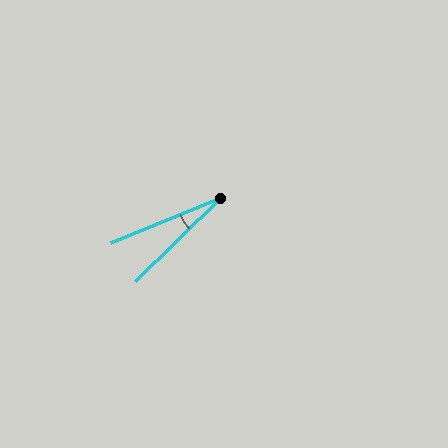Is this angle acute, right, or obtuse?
It is acute.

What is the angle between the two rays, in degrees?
Approximately 22 degrees.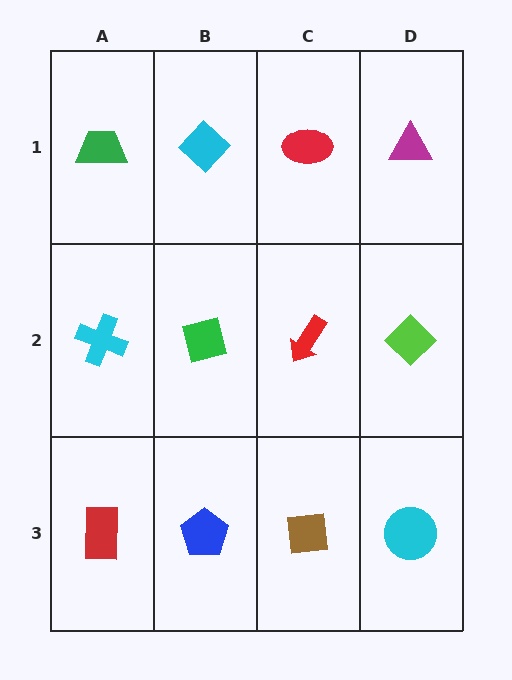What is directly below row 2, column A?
A red rectangle.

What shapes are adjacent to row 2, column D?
A magenta triangle (row 1, column D), a cyan circle (row 3, column D), a red arrow (row 2, column C).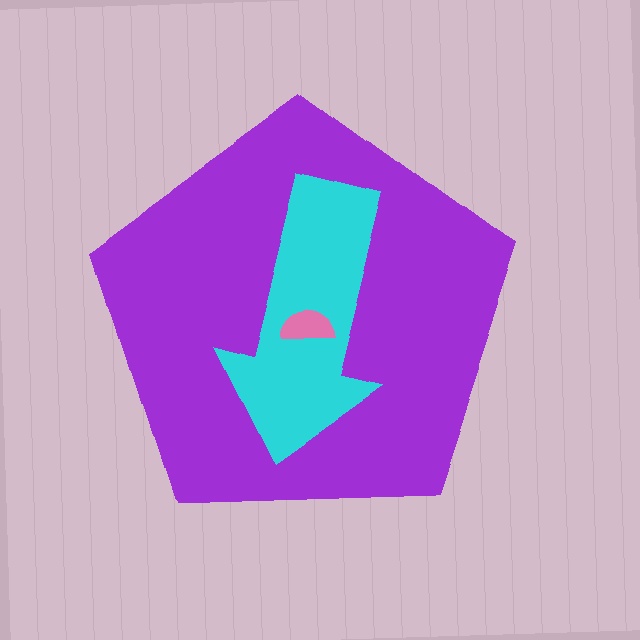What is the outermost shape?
The purple pentagon.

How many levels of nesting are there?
3.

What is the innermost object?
The pink semicircle.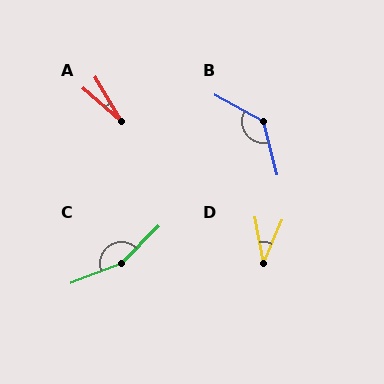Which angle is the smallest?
A, at approximately 18 degrees.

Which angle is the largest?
C, at approximately 156 degrees.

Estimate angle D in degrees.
Approximately 34 degrees.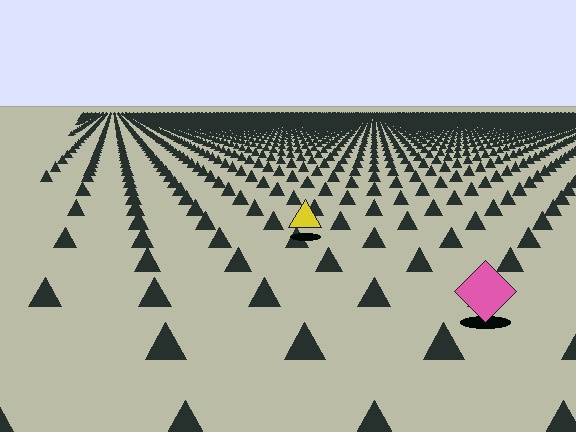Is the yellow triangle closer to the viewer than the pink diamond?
No. The pink diamond is closer — you can tell from the texture gradient: the ground texture is coarser near it.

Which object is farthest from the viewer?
The yellow triangle is farthest from the viewer. It appears smaller and the ground texture around it is denser.